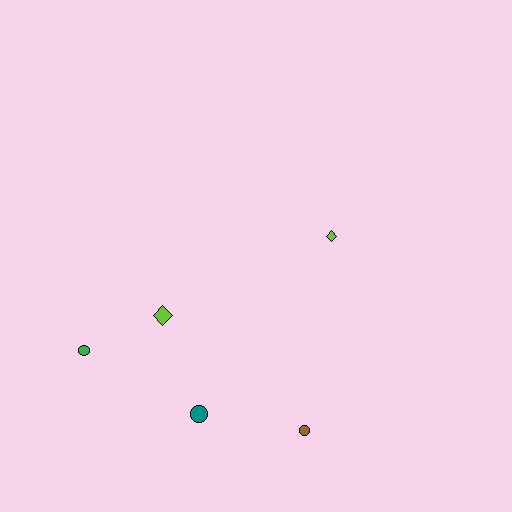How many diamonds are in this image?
There are 2 diamonds.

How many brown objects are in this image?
There is 1 brown object.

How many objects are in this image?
There are 5 objects.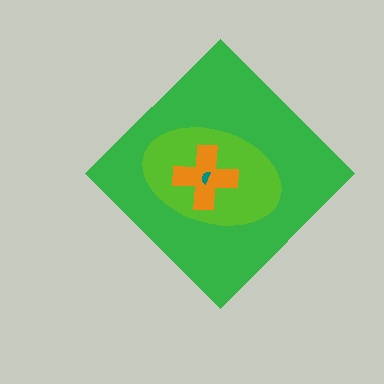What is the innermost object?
The teal semicircle.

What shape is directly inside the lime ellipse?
The orange cross.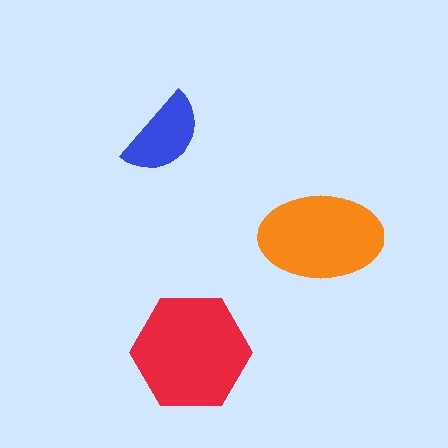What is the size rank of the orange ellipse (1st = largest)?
2nd.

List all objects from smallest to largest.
The blue semicircle, the orange ellipse, the red hexagon.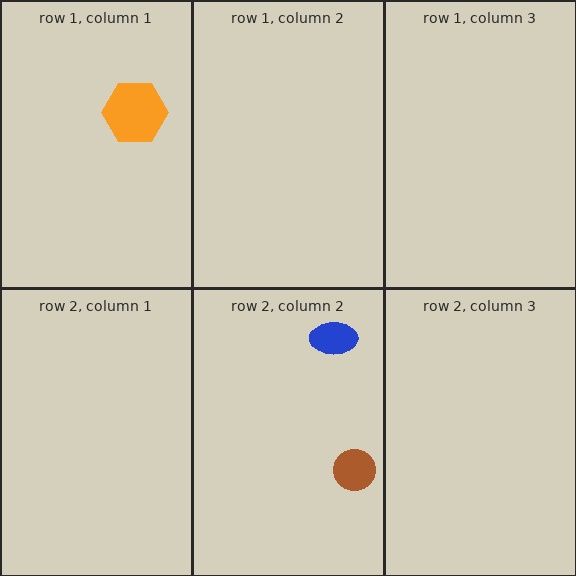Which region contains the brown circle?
The row 2, column 2 region.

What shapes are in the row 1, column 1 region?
The orange hexagon.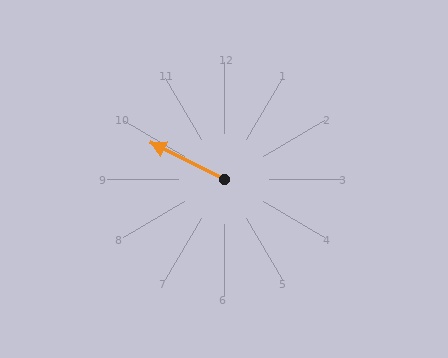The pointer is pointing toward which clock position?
Roughly 10 o'clock.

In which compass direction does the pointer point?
Northwest.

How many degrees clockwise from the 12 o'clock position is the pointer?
Approximately 297 degrees.